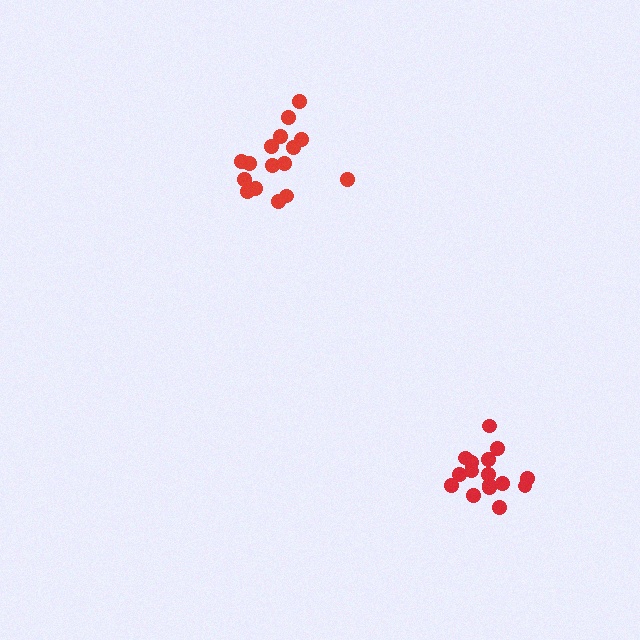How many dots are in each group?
Group 1: 17 dots, Group 2: 16 dots (33 total).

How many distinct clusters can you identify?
There are 2 distinct clusters.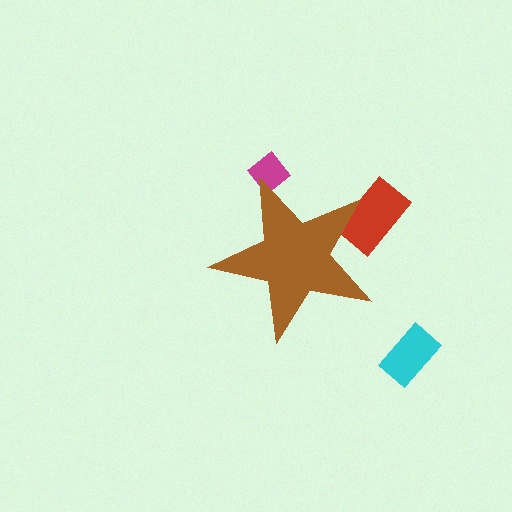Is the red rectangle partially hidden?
Yes, the red rectangle is partially hidden behind the brown star.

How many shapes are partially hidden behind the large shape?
2 shapes are partially hidden.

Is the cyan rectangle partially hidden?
No, the cyan rectangle is fully visible.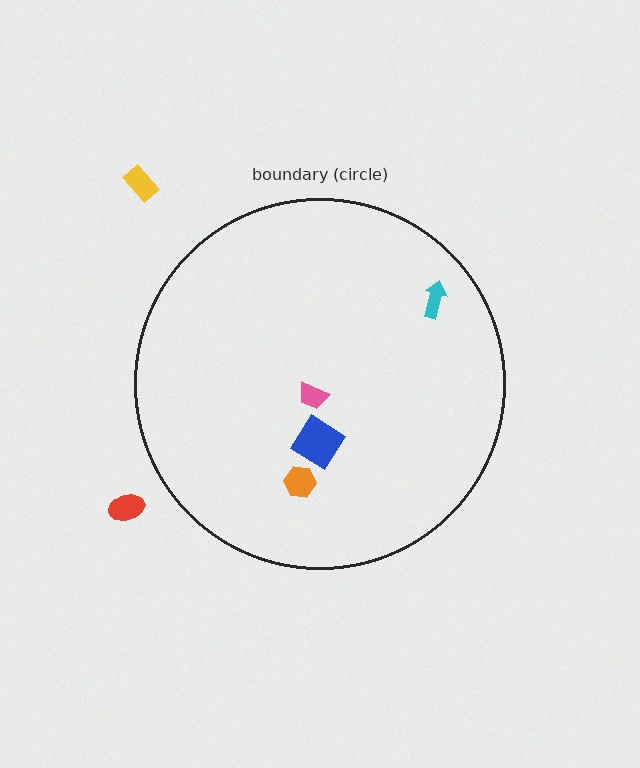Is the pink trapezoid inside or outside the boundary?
Inside.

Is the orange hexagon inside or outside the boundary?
Inside.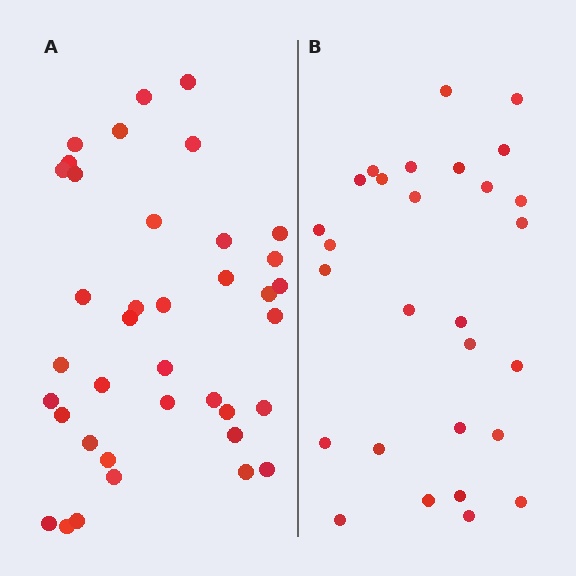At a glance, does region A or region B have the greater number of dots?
Region A (the left region) has more dots.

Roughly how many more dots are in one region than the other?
Region A has roughly 10 or so more dots than region B.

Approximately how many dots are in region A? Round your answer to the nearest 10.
About 40 dots. (The exact count is 38, which rounds to 40.)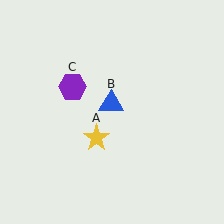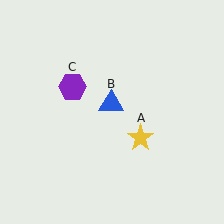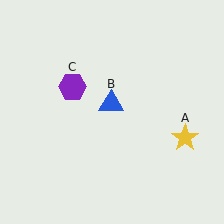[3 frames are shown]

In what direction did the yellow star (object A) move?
The yellow star (object A) moved right.